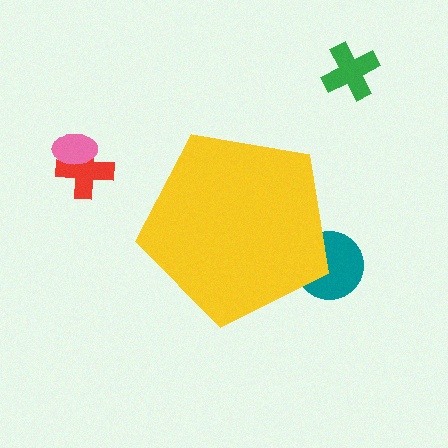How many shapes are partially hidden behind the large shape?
1 shape is partially hidden.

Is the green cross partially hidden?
No, the green cross is fully visible.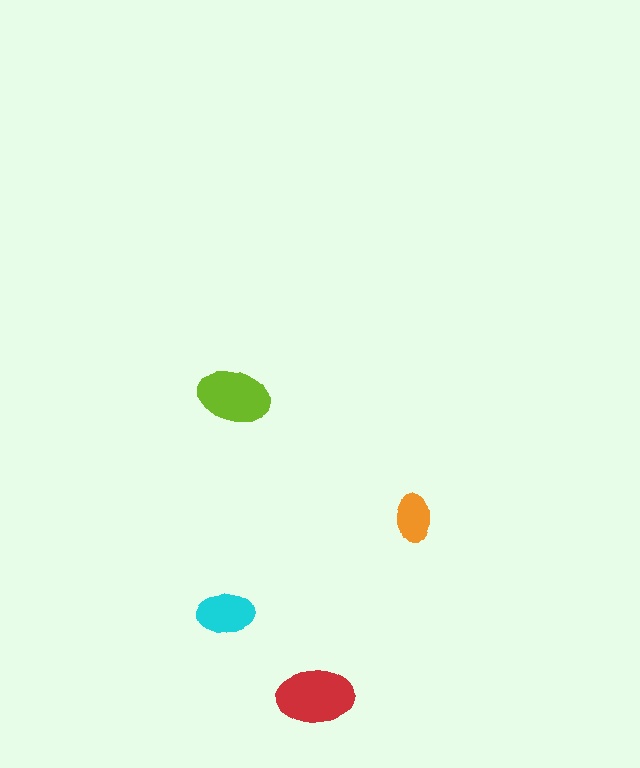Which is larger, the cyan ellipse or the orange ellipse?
The cyan one.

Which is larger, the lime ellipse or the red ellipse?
The red one.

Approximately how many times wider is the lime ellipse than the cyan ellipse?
About 1.5 times wider.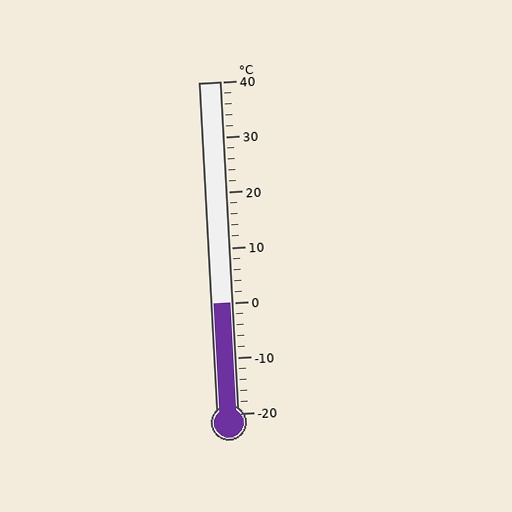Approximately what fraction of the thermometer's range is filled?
The thermometer is filled to approximately 35% of its range.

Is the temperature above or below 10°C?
The temperature is below 10°C.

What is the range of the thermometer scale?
The thermometer scale ranges from -20°C to 40°C.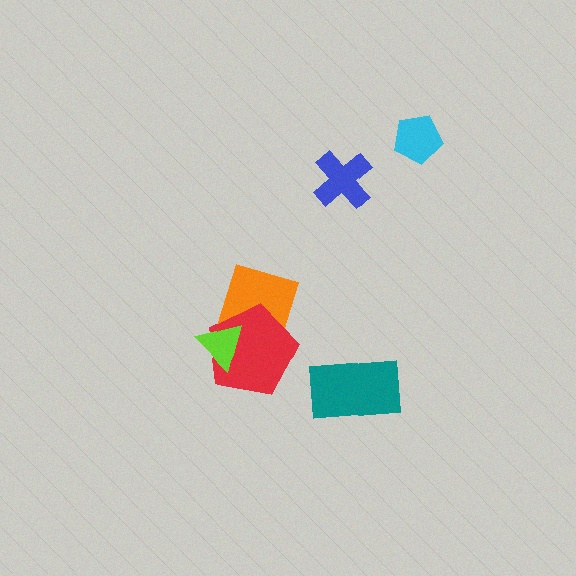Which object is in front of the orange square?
The red pentagon is in front of the orange square.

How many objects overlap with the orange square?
1 object overlaps with the orange square.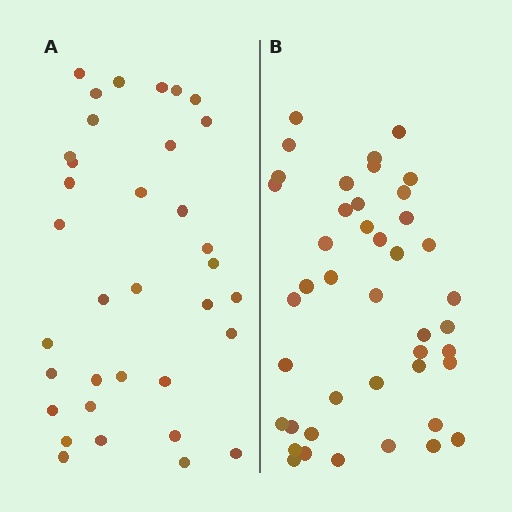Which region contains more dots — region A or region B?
Region B (the right region) has more dots.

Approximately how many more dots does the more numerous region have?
Region B has roughly 8 or so more dots than region A.